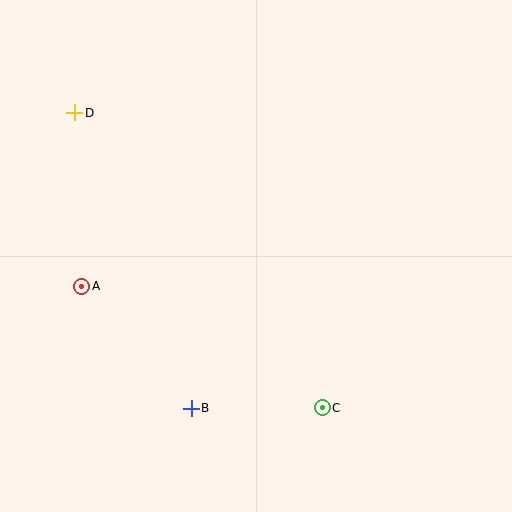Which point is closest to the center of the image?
Point C at (322, 408) is closest to the center.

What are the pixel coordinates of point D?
Point D is at (75, 113).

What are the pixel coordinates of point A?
Point A is at (82, 286).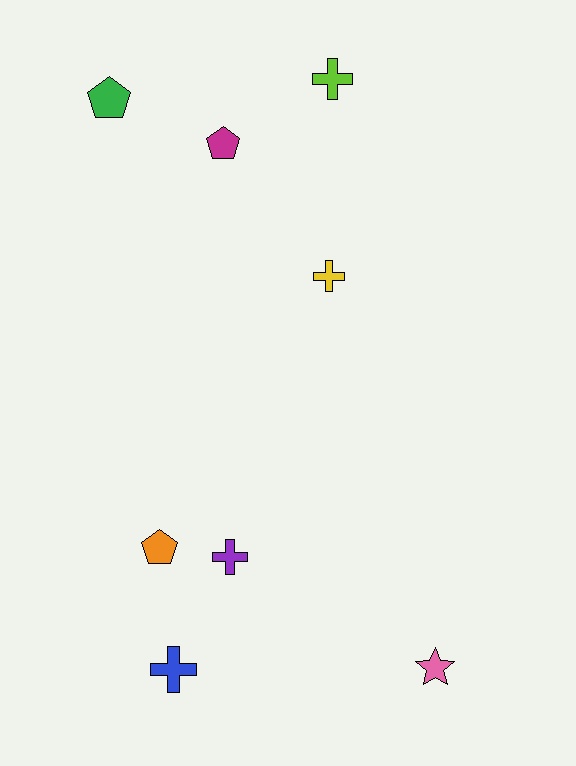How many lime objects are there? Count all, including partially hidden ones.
There is 1 lime object.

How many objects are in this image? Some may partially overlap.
There are 8 objects.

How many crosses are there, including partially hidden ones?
There are 4 crosses.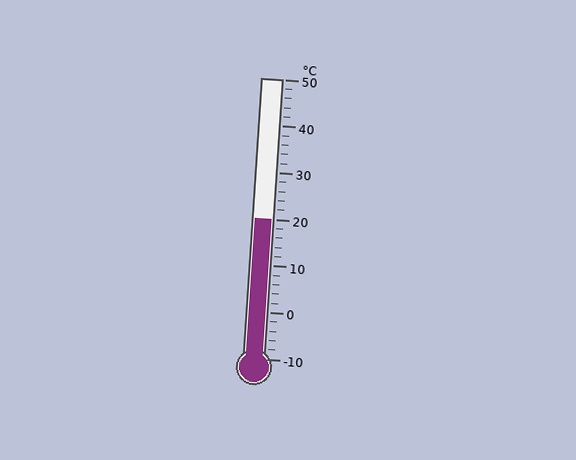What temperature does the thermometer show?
The thermometer shows approximately 20°C.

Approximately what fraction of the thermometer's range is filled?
The thermometer is filled to approximately 50% of its range.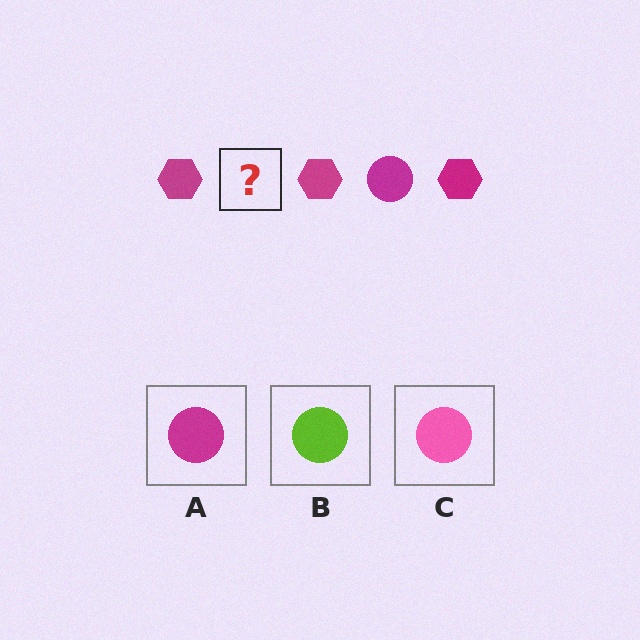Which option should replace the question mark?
Option A.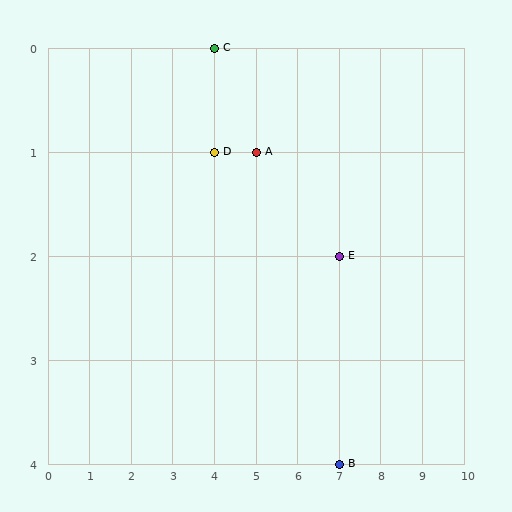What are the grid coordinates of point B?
Point B is at grid coordinates (7, 4).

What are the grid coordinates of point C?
Point C is at grid coordinates (4, 0).